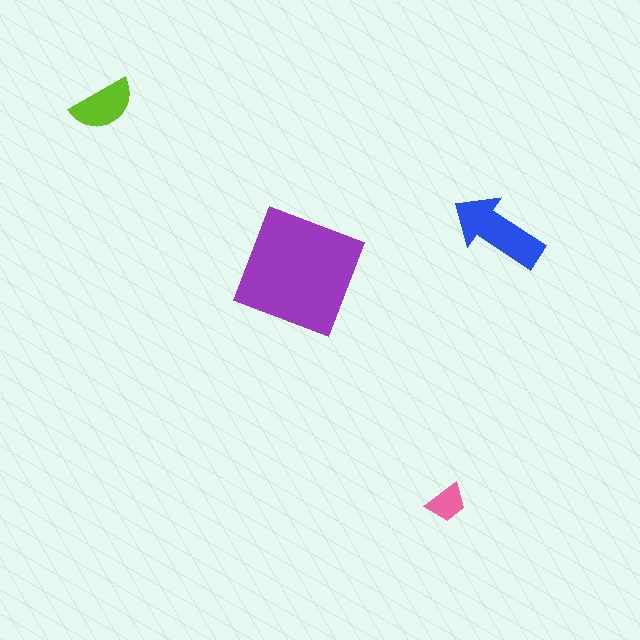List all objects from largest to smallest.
The purple square, the blue arrow, the lime semicircle, the pink trapezoid.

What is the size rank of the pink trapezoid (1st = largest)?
4th.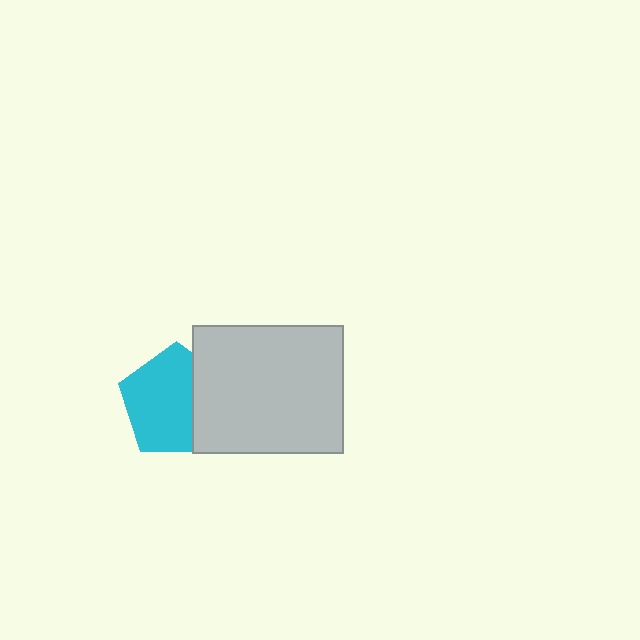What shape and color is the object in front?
The object in front is a light gray rectangle.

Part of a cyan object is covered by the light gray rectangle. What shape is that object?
It is a pentagon.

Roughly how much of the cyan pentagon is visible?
Most of it is visible (roughly 68%).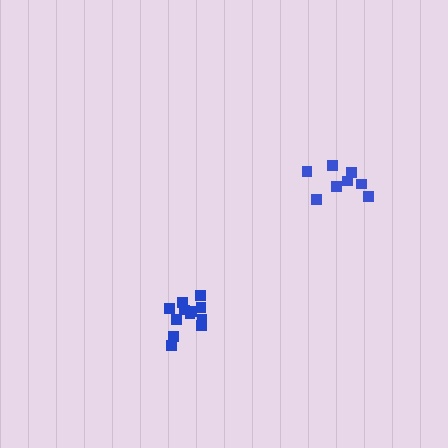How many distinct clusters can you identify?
There are 2 distinct clusters.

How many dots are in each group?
Group 1: 12 dots, Group 2: 8 dots (20 total).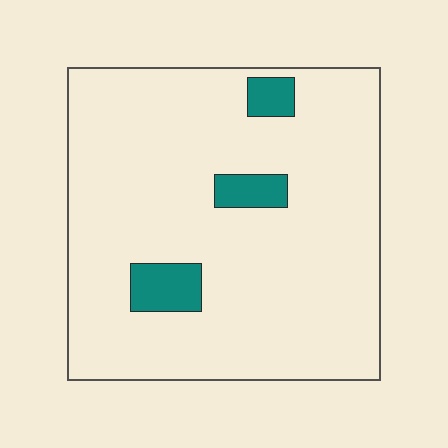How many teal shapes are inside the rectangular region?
3.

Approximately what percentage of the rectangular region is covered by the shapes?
Approximately 10%.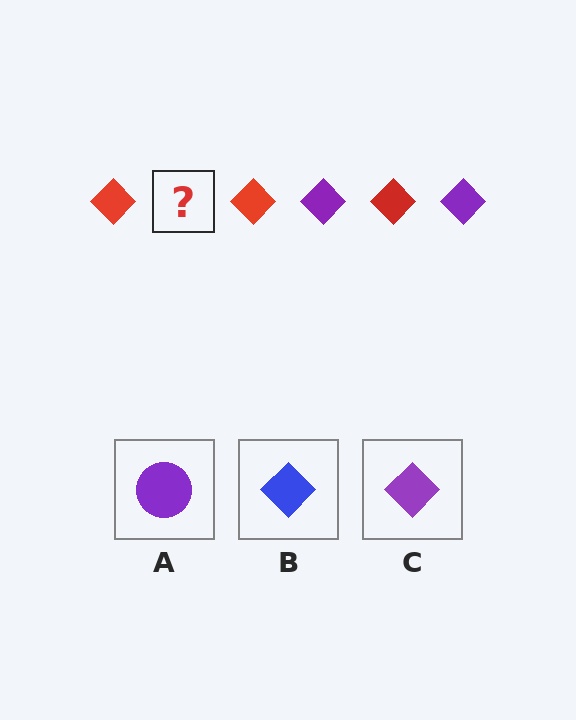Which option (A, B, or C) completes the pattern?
C.